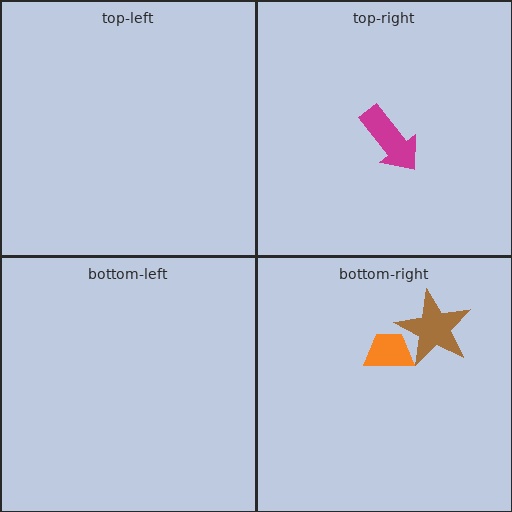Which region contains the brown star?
The bottom-right region.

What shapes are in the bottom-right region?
The brown star, the orange trapezoid.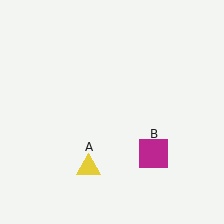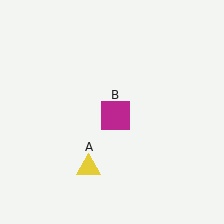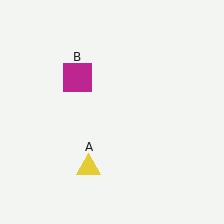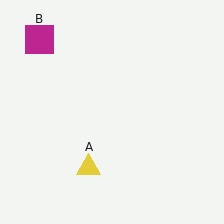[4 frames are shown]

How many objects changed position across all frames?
1 object changed position: magenta square (object B).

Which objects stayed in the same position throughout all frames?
Yellow triangle (object A) remained stationary.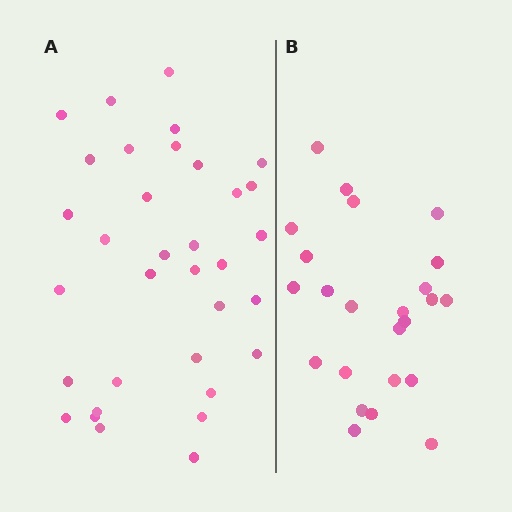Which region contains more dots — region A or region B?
Region A (the left region) has more dots.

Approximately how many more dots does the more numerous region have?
Region A has roughly 10 or so more dots than region B.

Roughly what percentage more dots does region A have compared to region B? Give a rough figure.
About 40% more.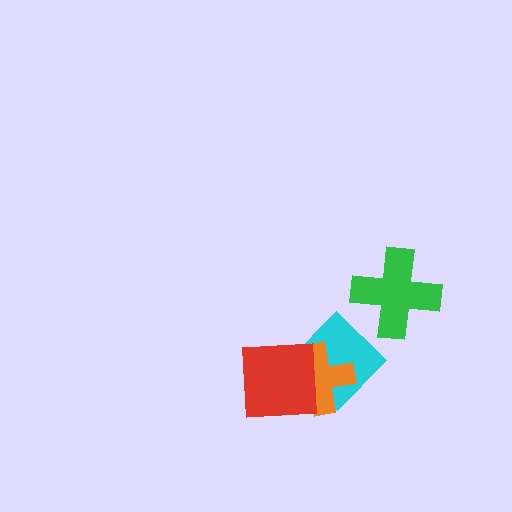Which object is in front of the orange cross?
The red square is in front of the orange cross.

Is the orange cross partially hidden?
Yes, it is partially covered by another shape.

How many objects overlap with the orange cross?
2 objects overlap with the orange cross.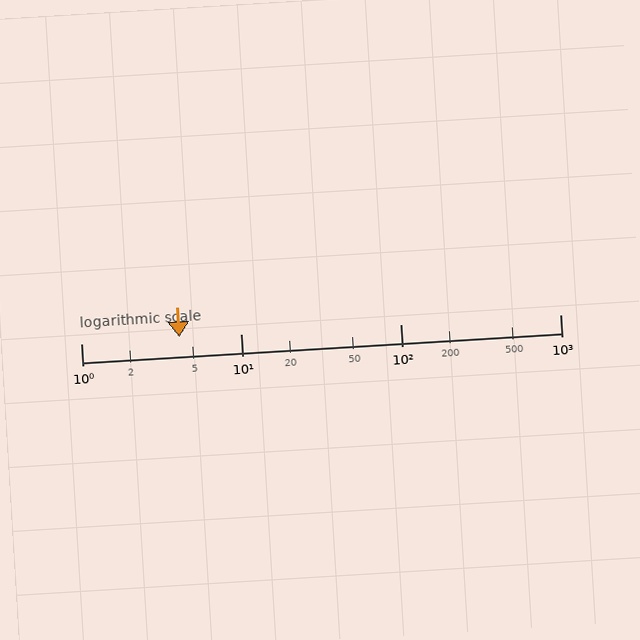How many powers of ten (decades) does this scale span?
The scale spans 3 decades, from 1 to 1000.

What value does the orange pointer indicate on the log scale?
The pointer indicates approximately 4.1.